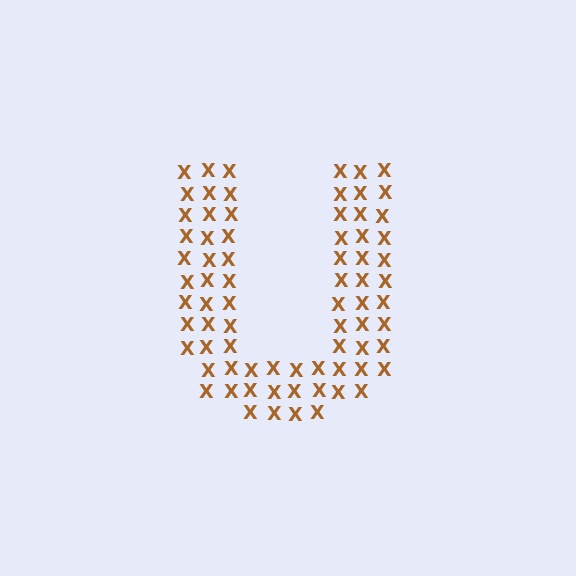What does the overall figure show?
The overall figure shows the letter U.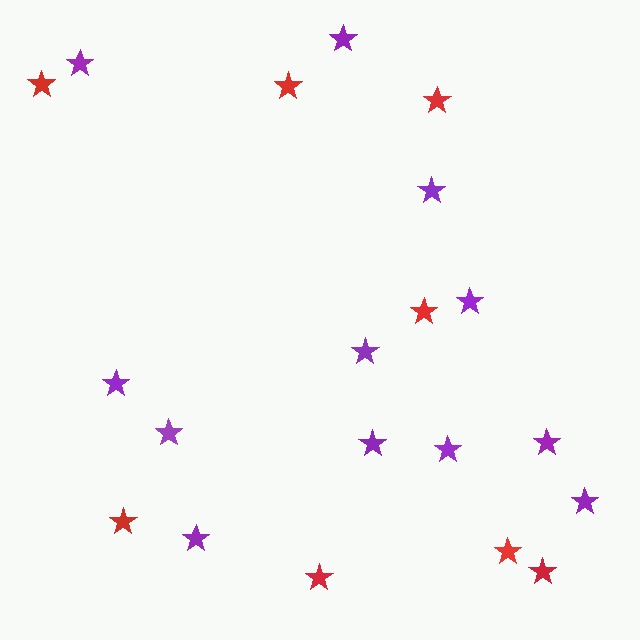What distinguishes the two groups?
There are 2 groups: one group of red stars (8) and one group of purple stars (12).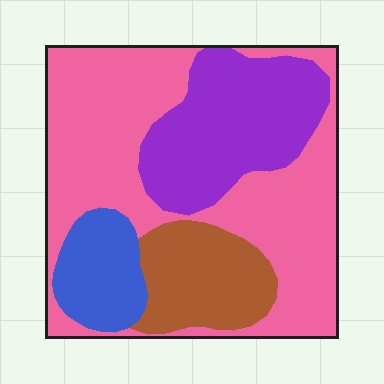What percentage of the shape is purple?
Purple covers around 25% of the shape.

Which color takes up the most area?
Pink, at roughly 50%.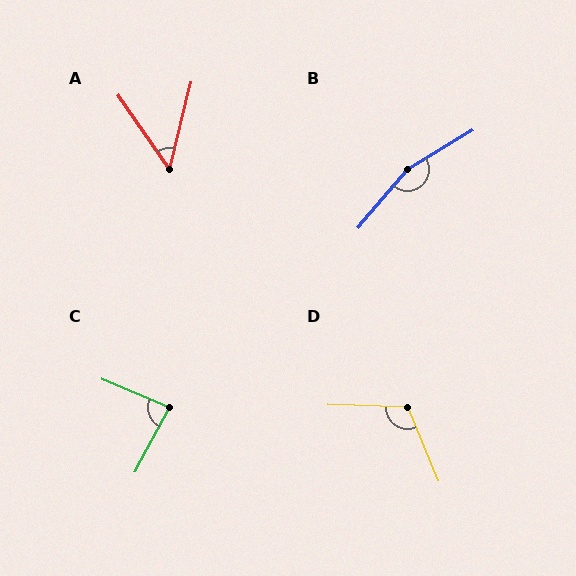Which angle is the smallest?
A, at approximately 48 degrees.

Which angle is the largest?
B, at approximately 161 degrees.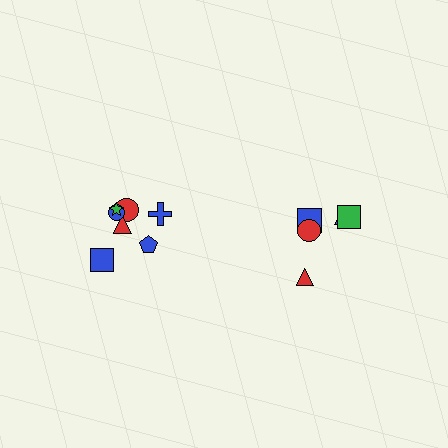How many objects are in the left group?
There are 7 objects.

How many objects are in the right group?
There are 5 objects.